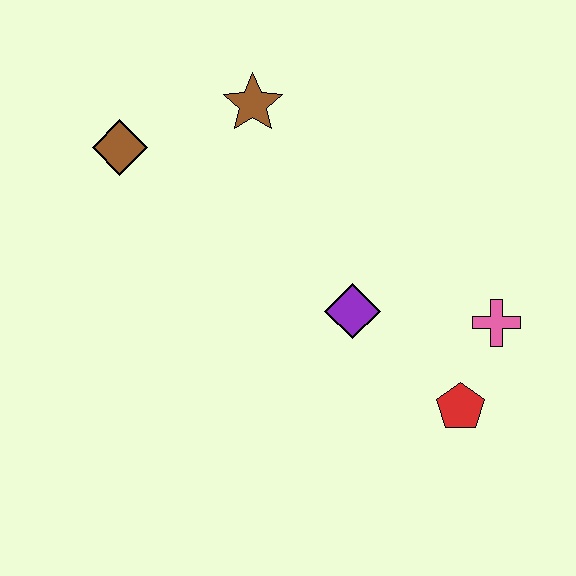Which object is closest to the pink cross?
The red pentagon is closest to the pink cross.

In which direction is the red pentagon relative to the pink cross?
The red pentagon is below the pink cross.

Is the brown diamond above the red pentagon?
Yes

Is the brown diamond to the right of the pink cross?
No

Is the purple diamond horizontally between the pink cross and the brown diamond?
Yes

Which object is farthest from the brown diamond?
The red pentagon is farthest from the brown diamond.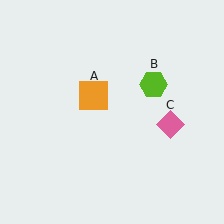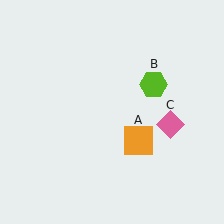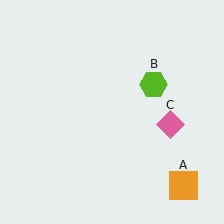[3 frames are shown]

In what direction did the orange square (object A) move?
The orange square (object A) moved down and to the right.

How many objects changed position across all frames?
1 object changed position: orange square (object A).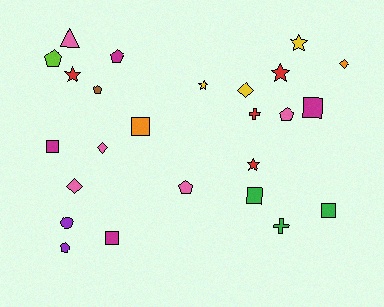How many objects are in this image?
There are 25 objects.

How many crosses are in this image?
There are 2 crosses.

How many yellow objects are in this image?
There are 3 yellow objects.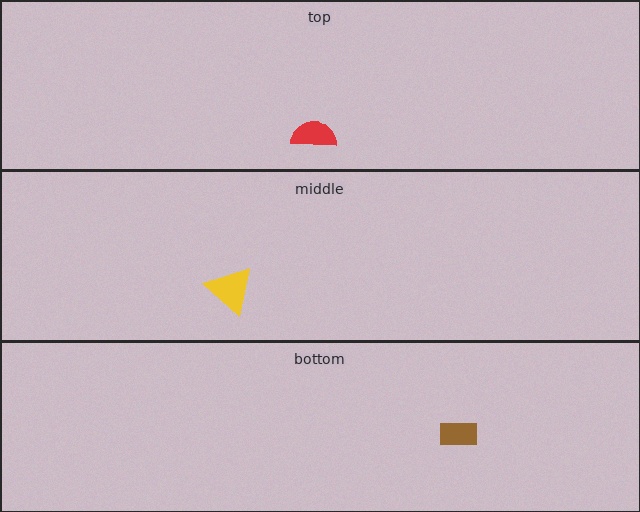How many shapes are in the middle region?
1.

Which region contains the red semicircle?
The top region.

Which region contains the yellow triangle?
The middle region.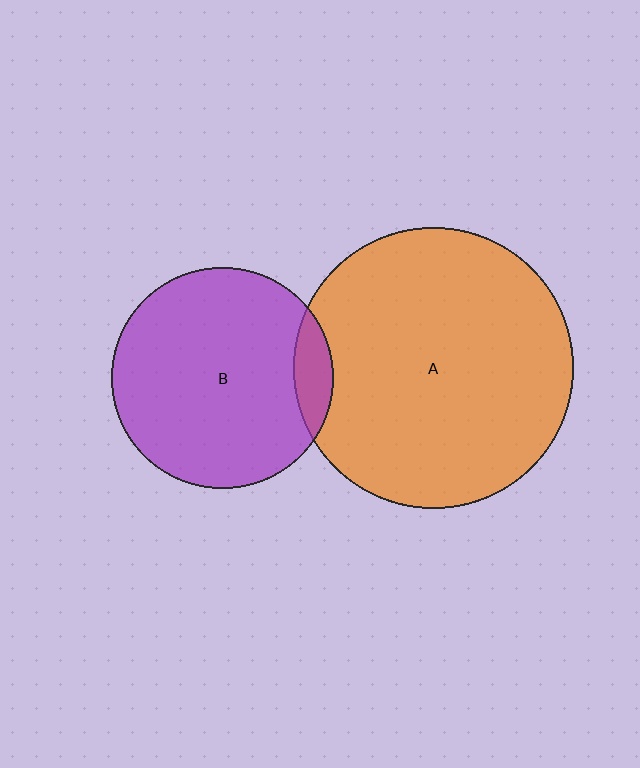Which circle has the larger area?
Circle A (orange).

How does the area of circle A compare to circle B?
Approximately 1.6 times.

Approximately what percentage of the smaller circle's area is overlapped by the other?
Approximately 10%.